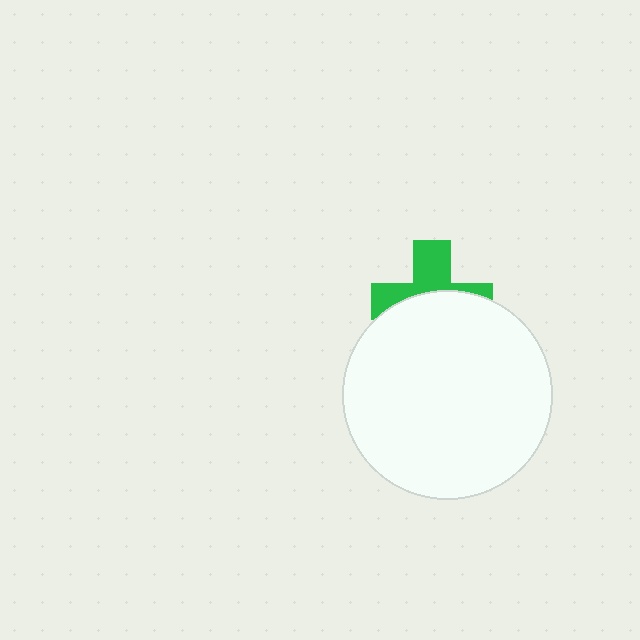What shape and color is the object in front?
The object in front is a white circle.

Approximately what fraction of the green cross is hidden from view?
Roughly 56% of the green cross is hidden behind the white circle.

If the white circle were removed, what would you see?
You would see the complete green cross.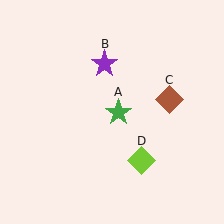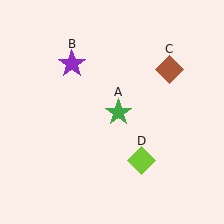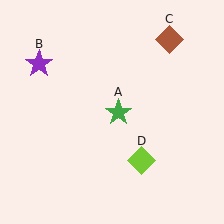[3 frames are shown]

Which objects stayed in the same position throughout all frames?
Green star (object A) and lime diamond (object D) remained stationary.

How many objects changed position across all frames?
2 objects changed position: purple star (object B), brown diamond (object C).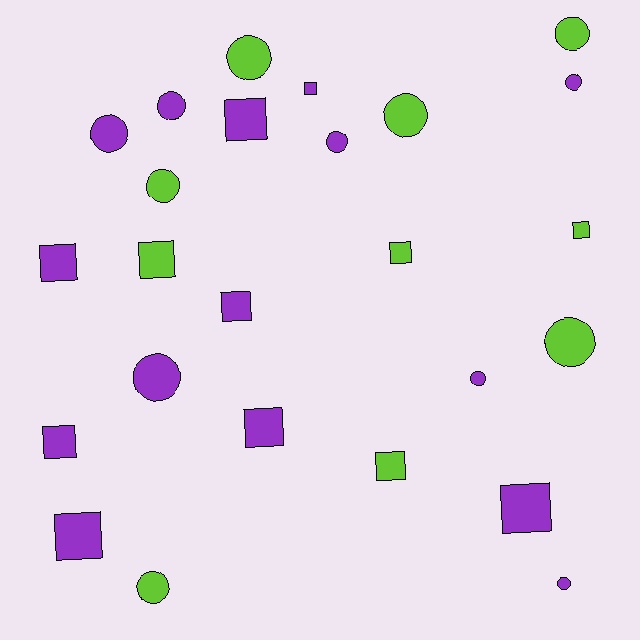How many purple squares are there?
There are 8 purple squares.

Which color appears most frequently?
Purple, with 15 objects.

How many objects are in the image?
There are 25 objects.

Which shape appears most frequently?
Circle, with 13 objects.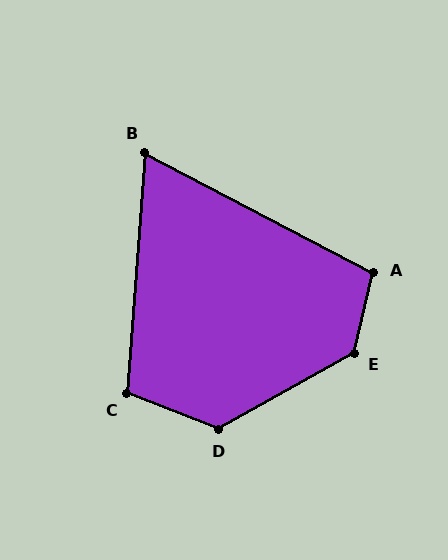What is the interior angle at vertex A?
Approximately 104 degrees (obtuse).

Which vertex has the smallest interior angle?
B, at approximately 67 degrees.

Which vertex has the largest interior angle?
E, at approximately 132 degrees.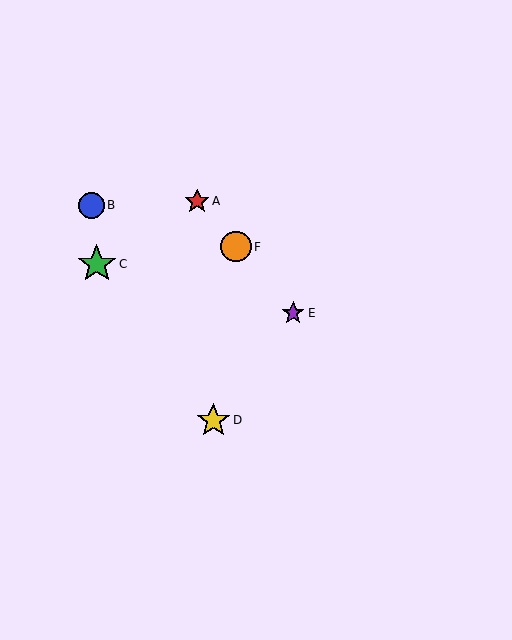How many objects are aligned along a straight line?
3 objects (A, E, F) are aligned along a straight line.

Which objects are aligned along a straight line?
Objects A, E, F are aligned along a straight line.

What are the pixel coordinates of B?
Object B is at (91, 205).